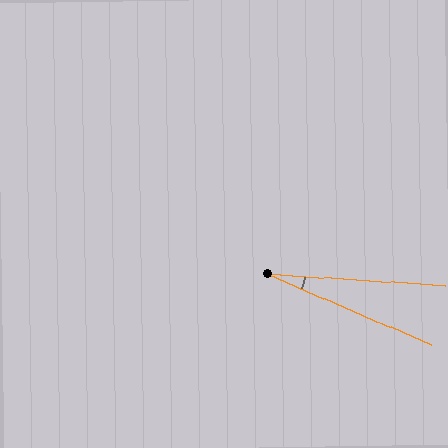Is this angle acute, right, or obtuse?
It is acute.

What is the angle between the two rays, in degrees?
Approximately 20 degrees.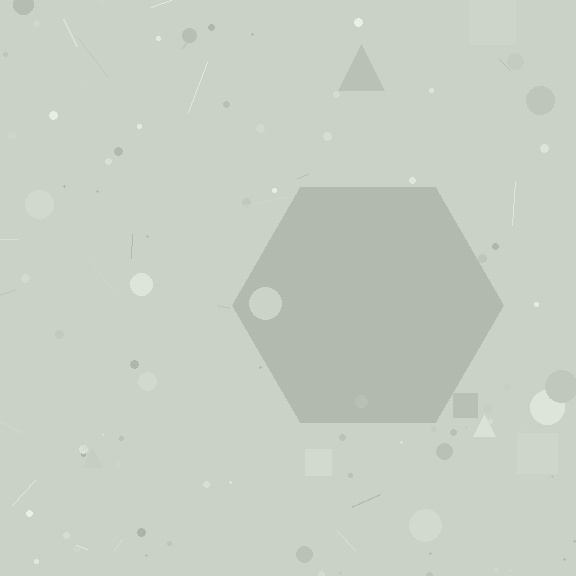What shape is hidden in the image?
A hexagon is hidden in the image.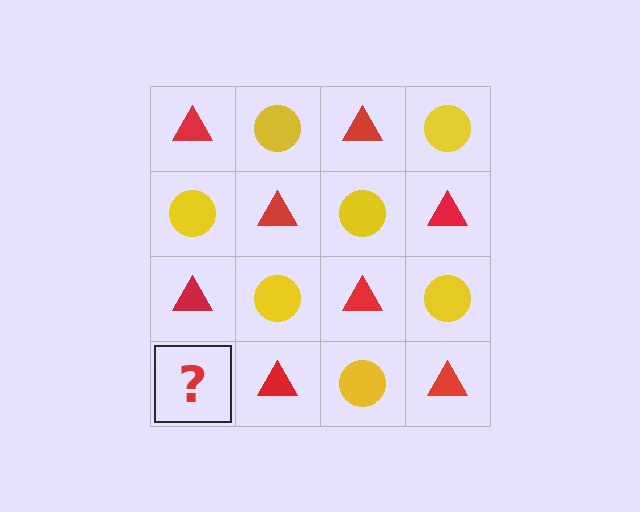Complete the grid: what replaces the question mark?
The question mark should be replaced with a yellow circle.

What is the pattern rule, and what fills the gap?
The rule is that it alternates red triangle and yellow circle in a checkerboard pattern. The gap should be filled with a yellow circle.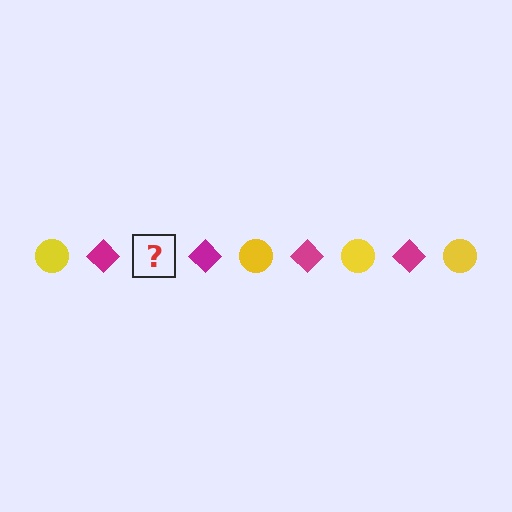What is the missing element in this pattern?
The missing element is a yellow circle.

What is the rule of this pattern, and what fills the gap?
The rule is that the pattern alternates between yellow circle and magenta diamond. The gap should be filled with a yellow circle.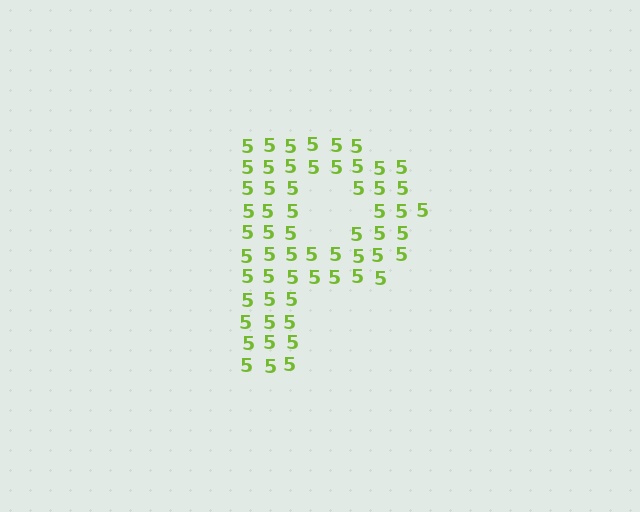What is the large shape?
The large shape is the letter P.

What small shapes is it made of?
It is made of small digit 5's.